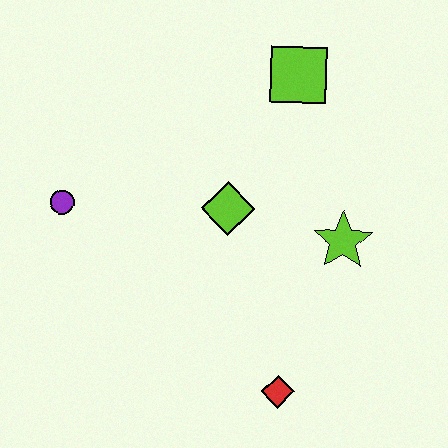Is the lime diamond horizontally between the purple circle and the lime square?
Yes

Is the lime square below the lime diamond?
No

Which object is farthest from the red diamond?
The lime square is farthest from the red diamond.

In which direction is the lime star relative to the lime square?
The lime star is below the lime square.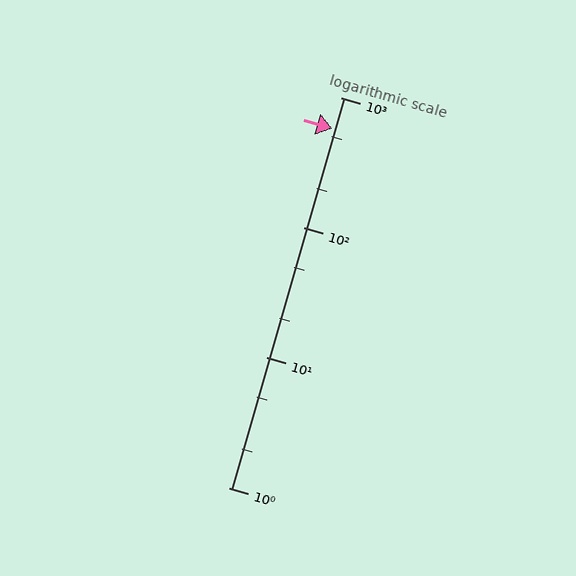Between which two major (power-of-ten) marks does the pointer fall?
The pointer is between 100 and 1000.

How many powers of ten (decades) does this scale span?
The scale spans 3 decades, from 1 to 1000.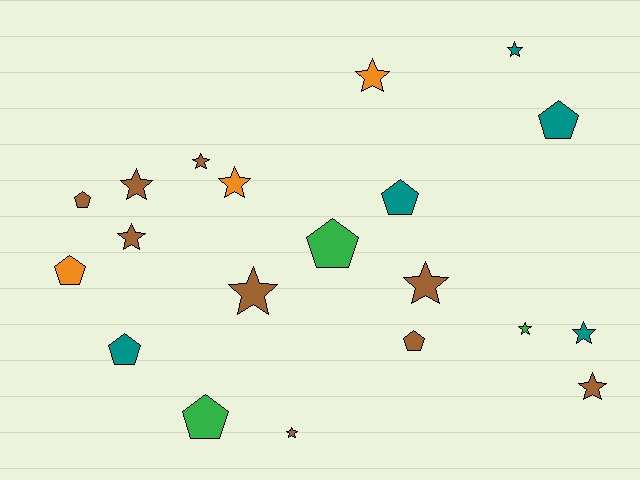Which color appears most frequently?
Brown, with 9 objects.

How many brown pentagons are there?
There are 2 brown pentagons.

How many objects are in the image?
There are 20 objects.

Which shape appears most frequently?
Star, with 12 objects.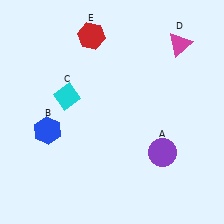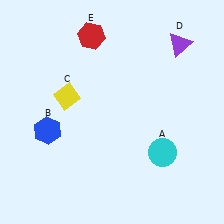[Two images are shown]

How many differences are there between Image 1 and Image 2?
There are 3 differences between the two images.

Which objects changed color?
A changed from purple to cyan. C changed from cyan to yellow. D changed from magenta to purple.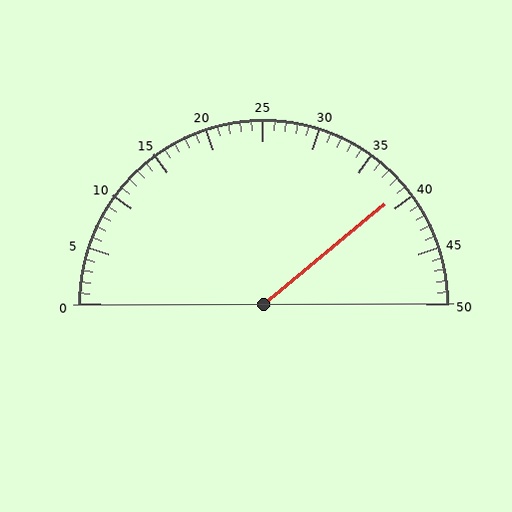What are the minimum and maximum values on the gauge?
The gauge ranges from 0 to 50.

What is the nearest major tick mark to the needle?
The nearest major tick mark is 40.